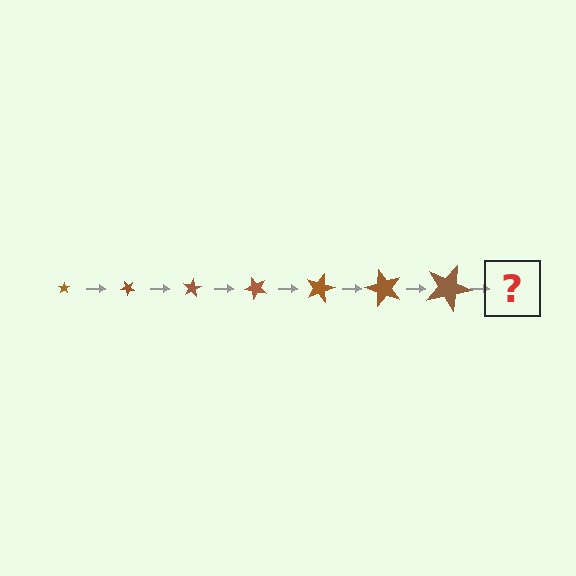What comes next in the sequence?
The next element should be a star, larger than the previous one and rotated 280 degrees from the start.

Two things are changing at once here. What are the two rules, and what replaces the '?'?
The two rules are that the star grows larger each step and it rotates 40 degrees each step. The '?' should be a star, larger than the previous one and rotated 280 degrees from the start.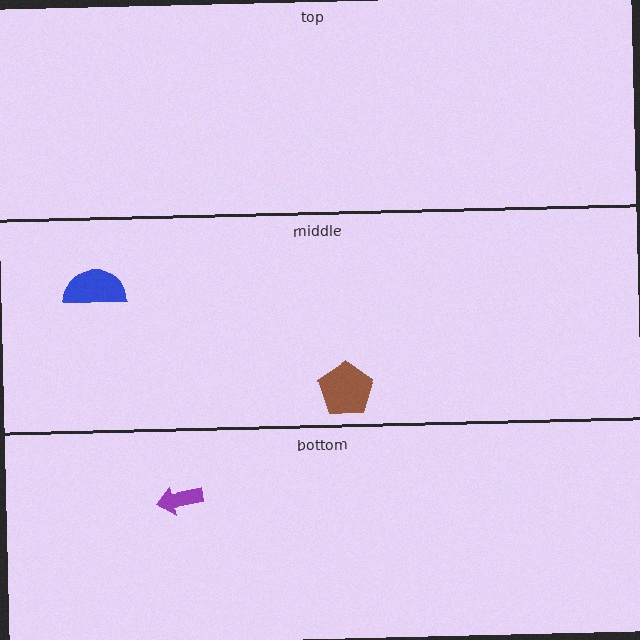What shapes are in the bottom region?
The purple arrow.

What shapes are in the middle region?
The brown pentagon, the blue semicircle.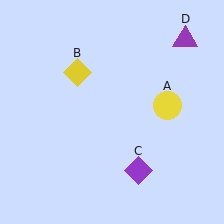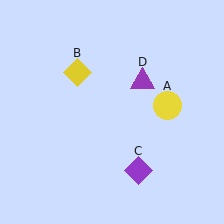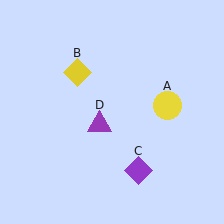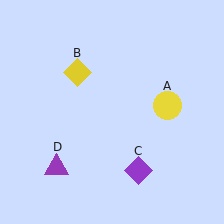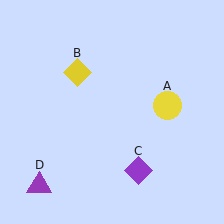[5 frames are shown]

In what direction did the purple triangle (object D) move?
The purple triangle (object D) moved down and to the left.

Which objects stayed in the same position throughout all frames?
Yellow circle (object A) and yellow diamond (object B) and purple diamond (object C) remained stationary.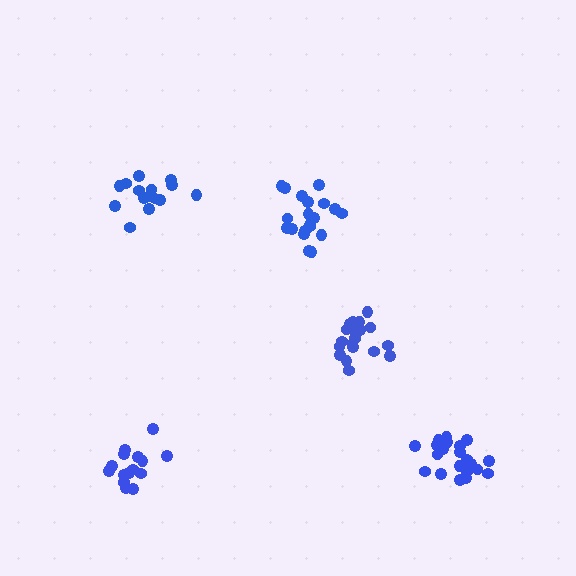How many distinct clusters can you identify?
There are 5 distinct clusters.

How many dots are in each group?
Group 1: 21 dots, Group 2: 20 dots, Group 3: 15 dots, Group 4: 15 dots, Group 5: 20 dots (91 total).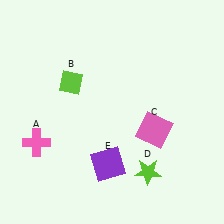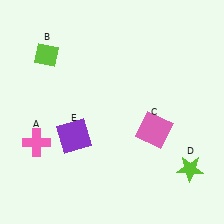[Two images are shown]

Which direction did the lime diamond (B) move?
The lime diamond (B) moved up.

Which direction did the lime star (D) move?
The lime star (D) moved right.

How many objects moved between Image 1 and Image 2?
3 objects moved between the two images.